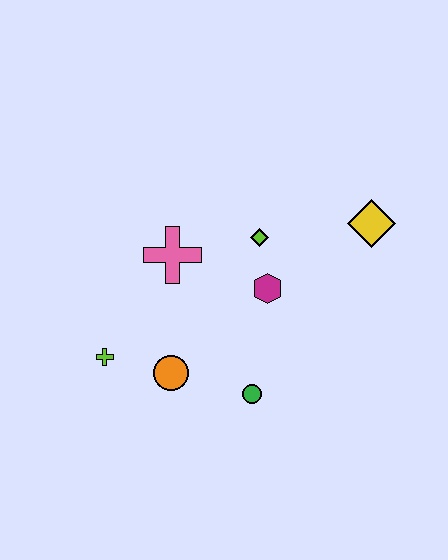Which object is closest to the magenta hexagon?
The lime diamond is closest to the magenta hexagon.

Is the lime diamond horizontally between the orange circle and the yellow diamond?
Yes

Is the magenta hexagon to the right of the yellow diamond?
No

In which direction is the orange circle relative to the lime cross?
The orange circle is to the right of the lime cross.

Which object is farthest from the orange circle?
The yellow diamond is farthest from the orange circle.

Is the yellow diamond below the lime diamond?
No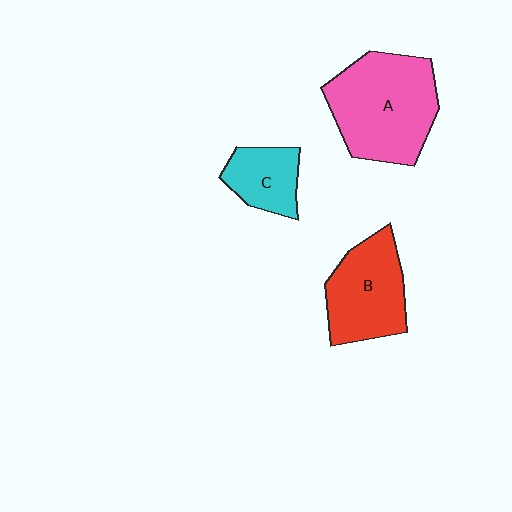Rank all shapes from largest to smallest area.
From largest to smallest: A (pink), B (red), C (cyan).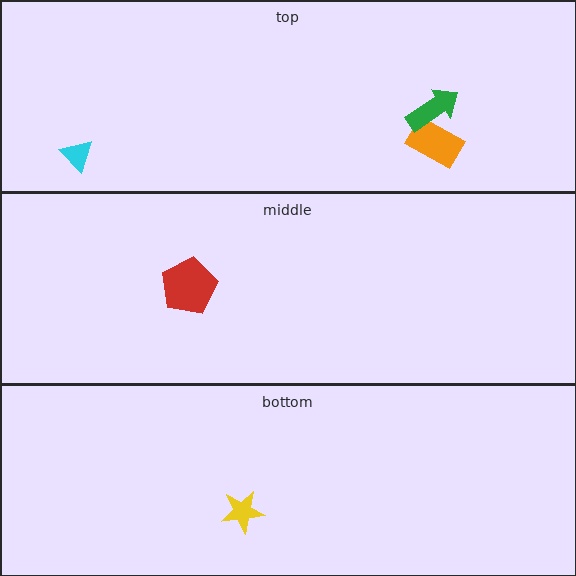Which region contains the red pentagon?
The middle region.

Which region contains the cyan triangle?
The top region.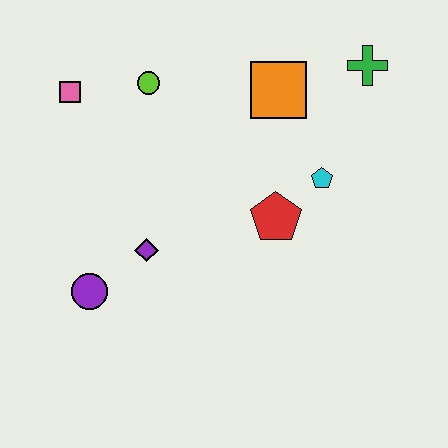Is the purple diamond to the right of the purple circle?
Yes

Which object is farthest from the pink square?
The green cross is farthest from the pink square.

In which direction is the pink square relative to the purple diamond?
The pink square is above the purple diamond.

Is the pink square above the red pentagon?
Yes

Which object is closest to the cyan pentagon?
The red pentagon is closest to the cyan pentagon.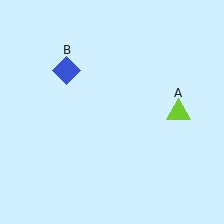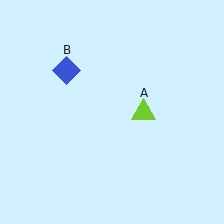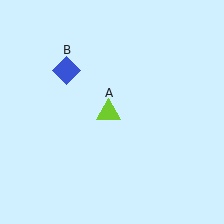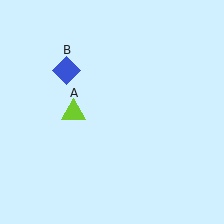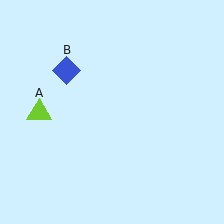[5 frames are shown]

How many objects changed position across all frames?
1 object changed position: lime triangle (object A).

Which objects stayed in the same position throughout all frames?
Blue diamond (object B) remained stationary.